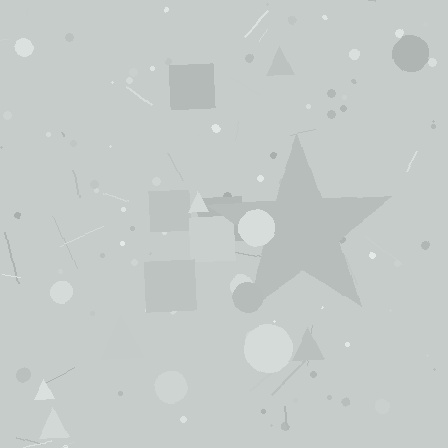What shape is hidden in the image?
A star is hidden in the image.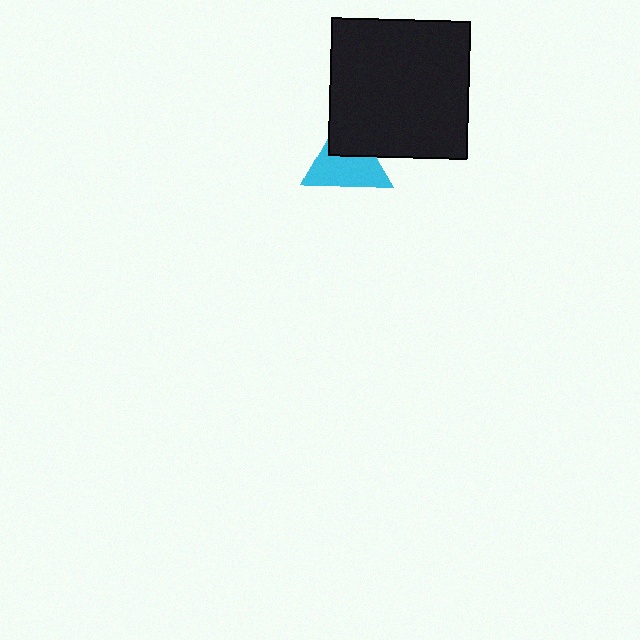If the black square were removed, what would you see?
You would see the complete cyan triangle.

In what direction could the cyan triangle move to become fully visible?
The cyan triangle could move down. That would shift it out from behind the black square entirely.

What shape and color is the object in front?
The object in front is a black square.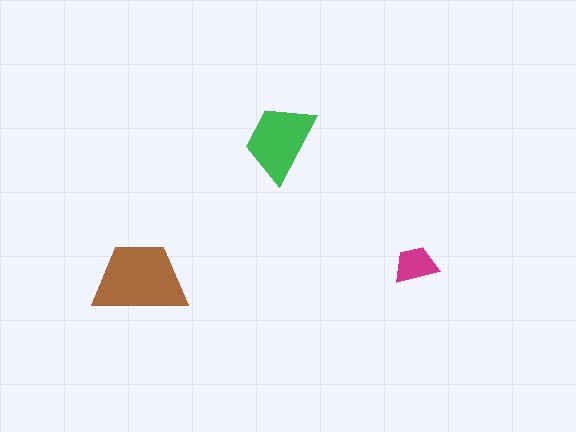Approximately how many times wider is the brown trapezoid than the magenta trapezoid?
About 2 times wider.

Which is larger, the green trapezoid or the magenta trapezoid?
The green one.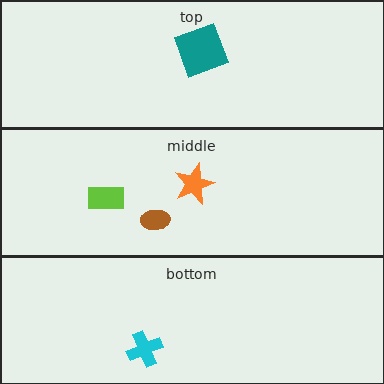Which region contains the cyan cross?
The bottom region.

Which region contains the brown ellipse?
The middle region.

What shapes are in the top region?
The teal square.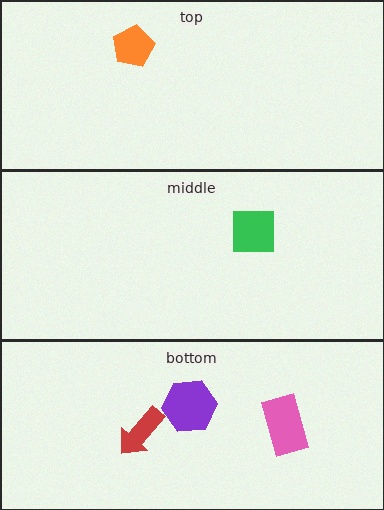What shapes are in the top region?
The orange pentagon.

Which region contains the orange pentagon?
The top region.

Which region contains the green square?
The middle region.